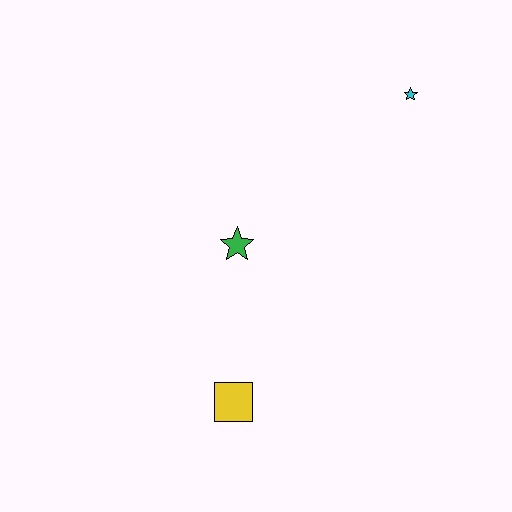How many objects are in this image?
There are 3 objects.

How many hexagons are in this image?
There are no hexagons.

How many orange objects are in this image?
There are no orange objects.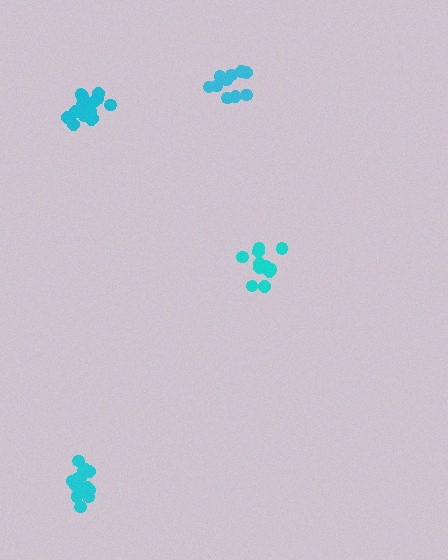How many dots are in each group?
Group 1: 16 dots, Group 2: 10 dots, Group 3: 11 dots, Group 4: 16 dots (53 total).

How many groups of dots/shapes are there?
There are 4 groups.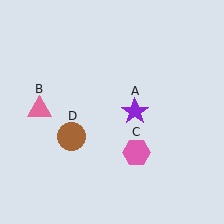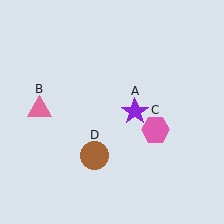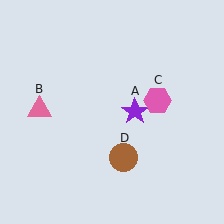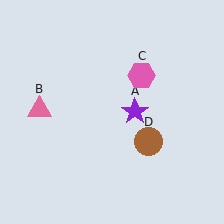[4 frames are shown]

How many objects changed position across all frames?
2 objects changed position: pink hexagon (object C), brown circle (object D).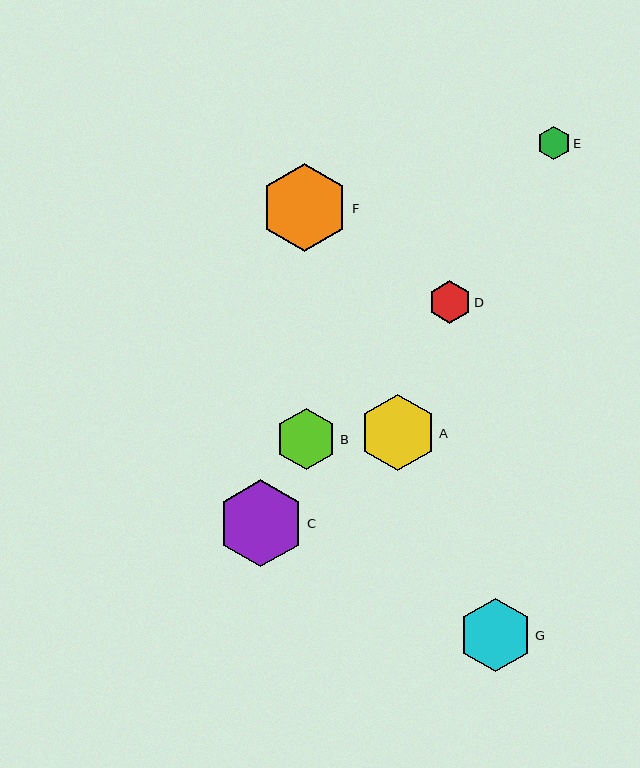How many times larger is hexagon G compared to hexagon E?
Hexagon G is approximately 2.2 times the size of hexagon E.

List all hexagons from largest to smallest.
From largest to smallest: F, C, A, G, B, D, E.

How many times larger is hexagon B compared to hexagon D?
Hexagon B is approximately 1.4 times the size of hexagon D.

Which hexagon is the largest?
Hexagon F is the largest with a size of approximately 88 pixels.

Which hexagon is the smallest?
Hexagon E is the smallest with a size of approximately 33 pixels.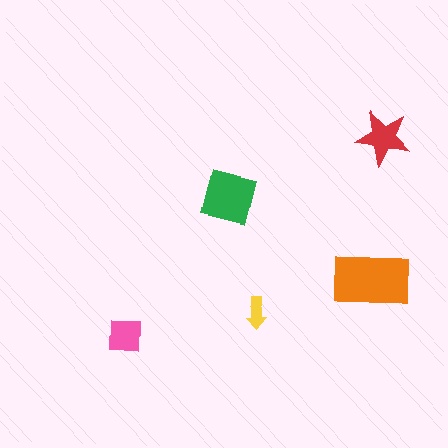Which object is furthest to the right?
The red star is rightmost.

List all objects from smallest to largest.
The yellow arrow, the pink square, the red star, the green square, the orange rectangle.